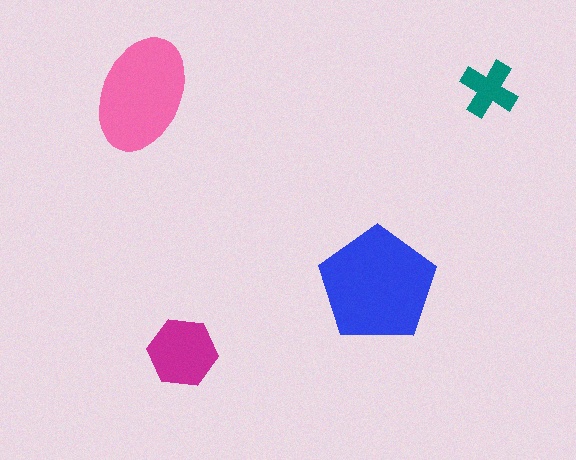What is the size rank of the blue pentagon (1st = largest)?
1st.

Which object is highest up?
The teal cross is topmost.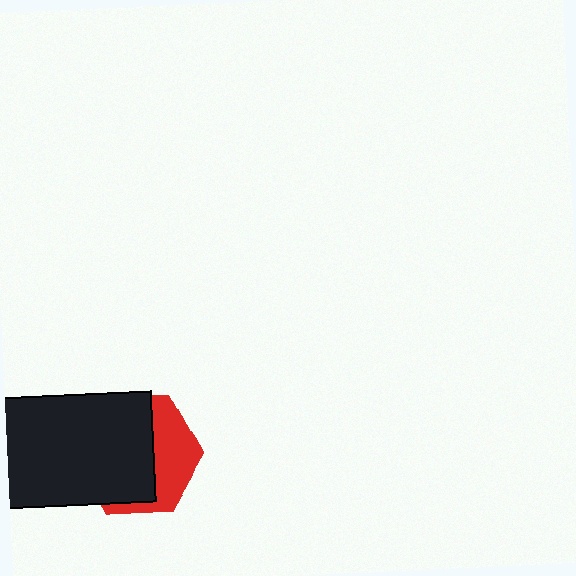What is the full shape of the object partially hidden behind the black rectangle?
The partially hidden object is a red hexagon.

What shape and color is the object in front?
The object in front is a black rectangle.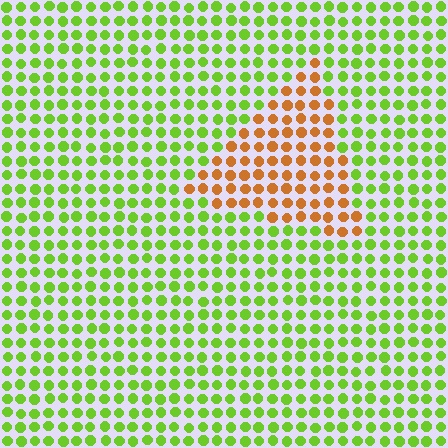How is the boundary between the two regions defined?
The boundary is defined purely by a slight shift in hue (about 68 degrees). Spacing, size, and orientation are identical on both sides.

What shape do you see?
I see a triangle.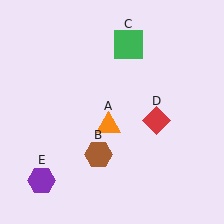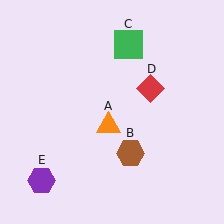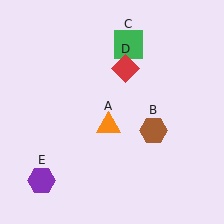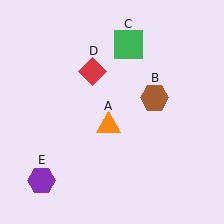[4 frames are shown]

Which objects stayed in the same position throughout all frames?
Orange triangle (object A) and green square (object C) and purple hexagon (object E) remained stationary.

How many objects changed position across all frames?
2 objects changed position: brown hexagon (object B), red diamond (object D).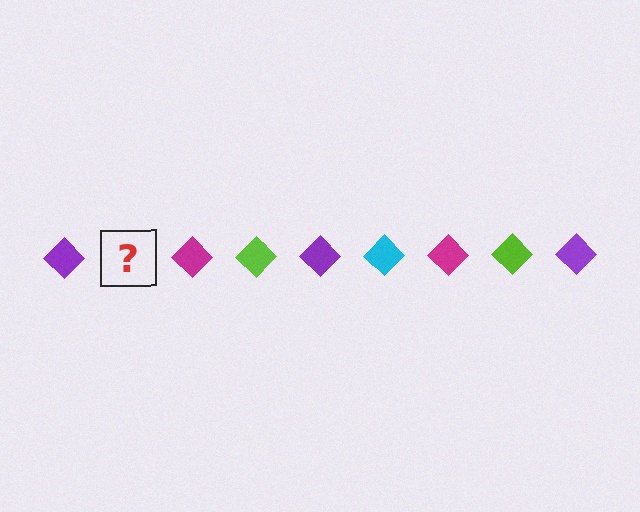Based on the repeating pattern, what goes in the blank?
The blank should be a cyan diamond.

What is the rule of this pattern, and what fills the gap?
The rule is that the pattern cycles through purple, cyan, magenta, lime diamonds. The gap should be filled with a cyan diamond.